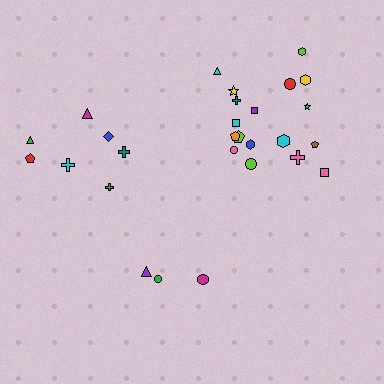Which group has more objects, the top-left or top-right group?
The top-right group.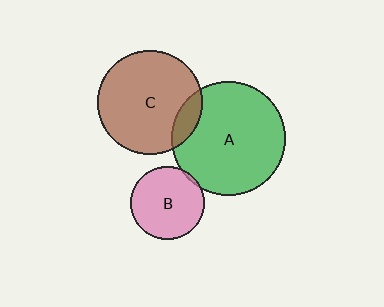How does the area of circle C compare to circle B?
Approximately 2.0 times.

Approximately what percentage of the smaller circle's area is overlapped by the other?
Approximately 5%.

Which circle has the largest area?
Circle A (green).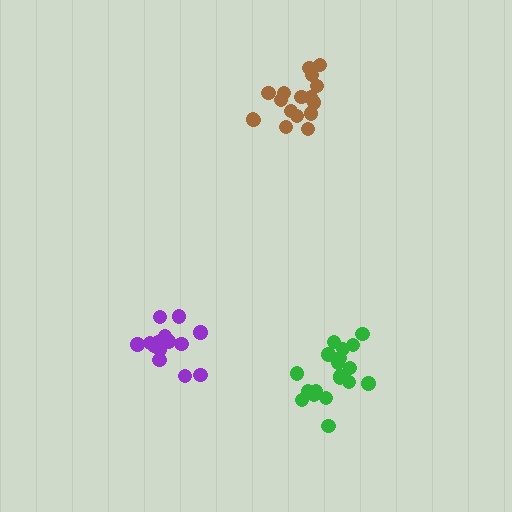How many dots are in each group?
Group 1: 14 dots, Group 2: 19 dots, Group 3: 17 dots (50 total).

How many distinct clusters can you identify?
There are 3 distinct clusters.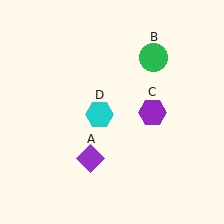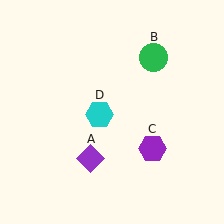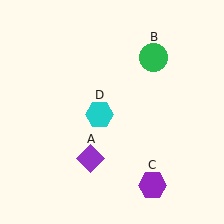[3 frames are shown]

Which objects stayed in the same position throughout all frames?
Purple diamond (object A) and green circle (object B) and cyan hexagon (object D) remained stationary.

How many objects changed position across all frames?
1 object changed position: purple hexagon (object C).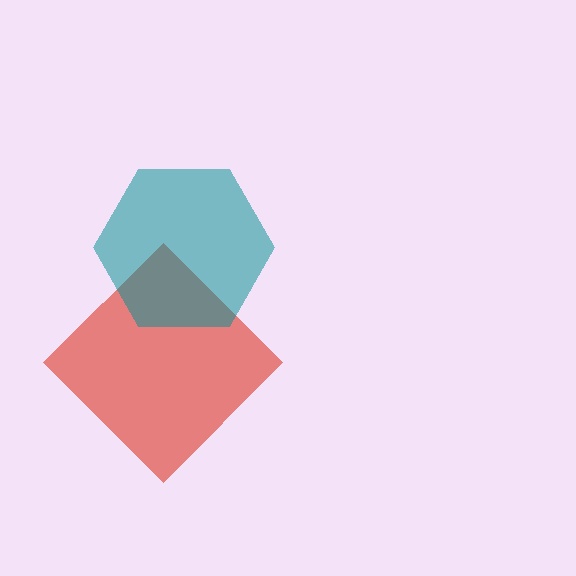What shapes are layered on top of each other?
The layered shapes are: a red diamond, a teal hexagon.